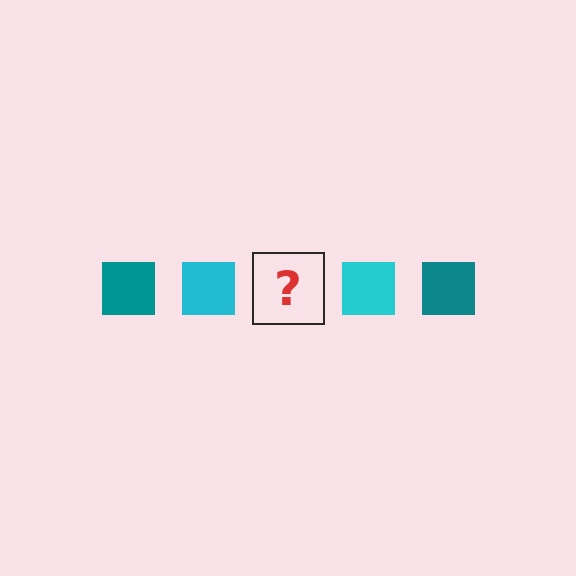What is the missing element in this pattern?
The missing element is a teal square.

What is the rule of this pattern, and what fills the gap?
The rule is that the pattern cycles through teal, cyan squares. The gap should be filled with a teal square.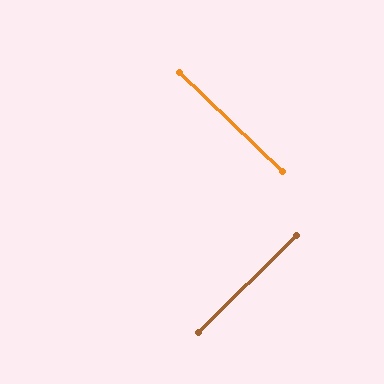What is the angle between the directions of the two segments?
Approximately 89 degrees.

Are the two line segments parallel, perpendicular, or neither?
Perpendicular — they meet at approximately 89°.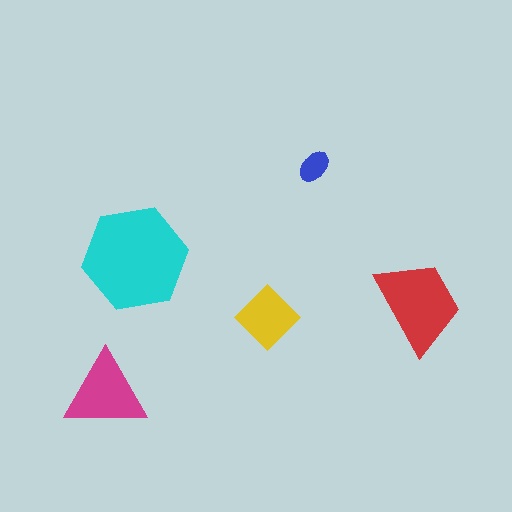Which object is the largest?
The cyan hexagon.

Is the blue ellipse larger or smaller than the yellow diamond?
Smaller.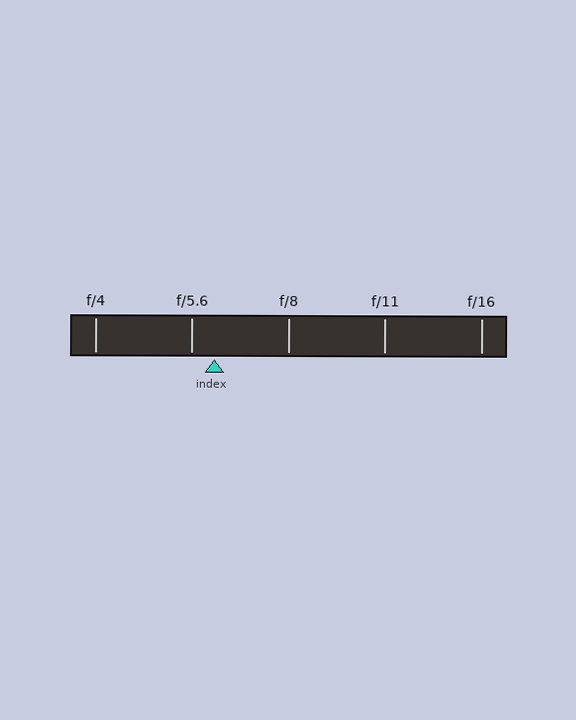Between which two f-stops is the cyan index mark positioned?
The index mark is between f/5.6 and f/8.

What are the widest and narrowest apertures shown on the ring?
The widest aperture shown is f/4 and the narrowest is f/16.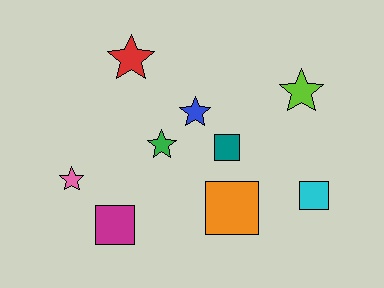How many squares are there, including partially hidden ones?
There are 4 squares.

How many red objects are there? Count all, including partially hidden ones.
There is 1 red object.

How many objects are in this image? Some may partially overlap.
There are 9 objects.